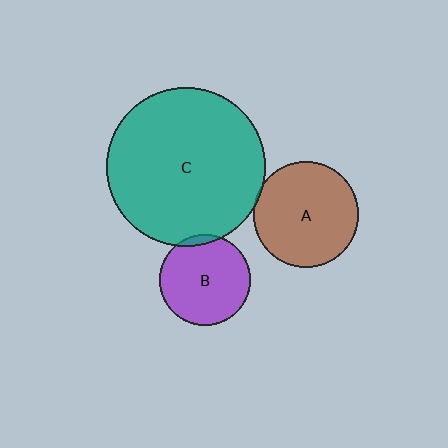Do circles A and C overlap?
Yes.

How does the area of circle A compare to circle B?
Approximately 1.4 times.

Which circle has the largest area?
Circle C (teal).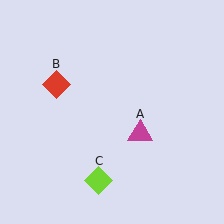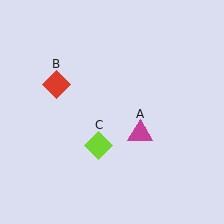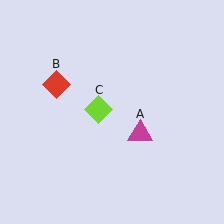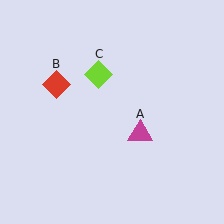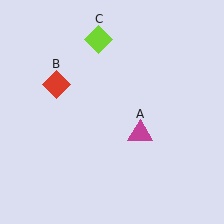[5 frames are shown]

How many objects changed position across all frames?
1 object changed position: lime diamond (object C).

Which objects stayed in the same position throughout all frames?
Magenta triangle (object A) and red diamond (object B) remained stationary.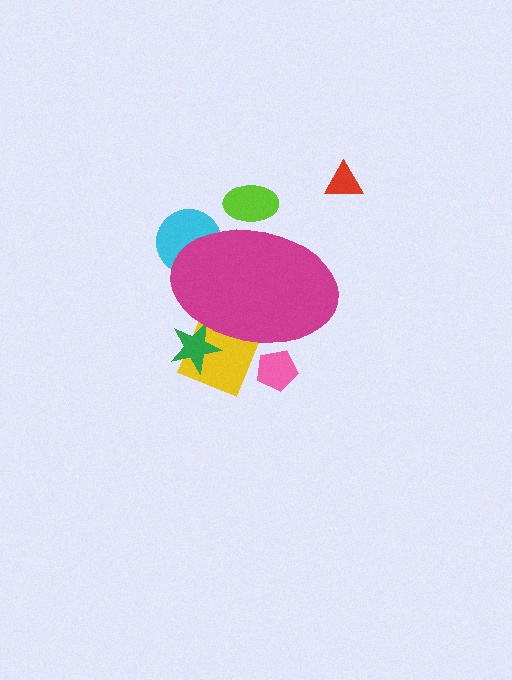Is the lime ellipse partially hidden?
Yes, the lime ellipse is partially hidden behind the magenta ellipse.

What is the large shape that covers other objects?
A magenta ellipse.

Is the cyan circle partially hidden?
Yes, the cyan circle is partially hidden behind the magenta ellipse.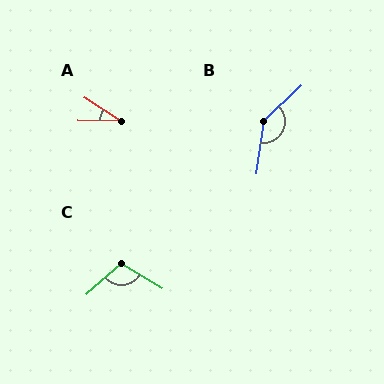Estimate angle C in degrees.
Approximately 107 degrees.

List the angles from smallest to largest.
A (32°), C (107°), B (141°).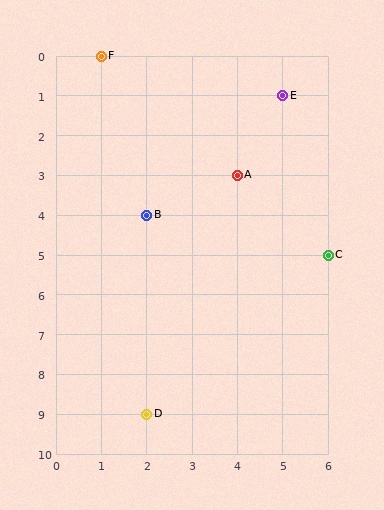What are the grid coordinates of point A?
Point A is at grid coordinates (4, 3).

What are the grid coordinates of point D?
Point D is at grid coordinates (2, 9).